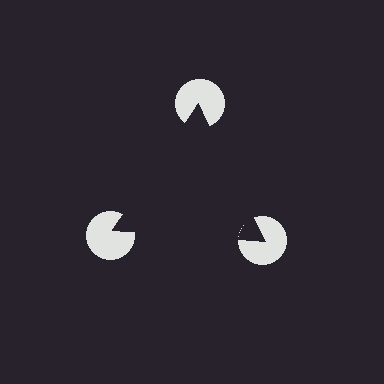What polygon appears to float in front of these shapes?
An illusory triangle — its edges are inferred from the aligned wedge cuts in the pac-man discs, not physically drawn.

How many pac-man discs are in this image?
There are 3 — one at each vertex of the illusory triangle.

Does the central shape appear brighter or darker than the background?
It typically appears slightly darker than the background, even though no actual brightness change is drawn.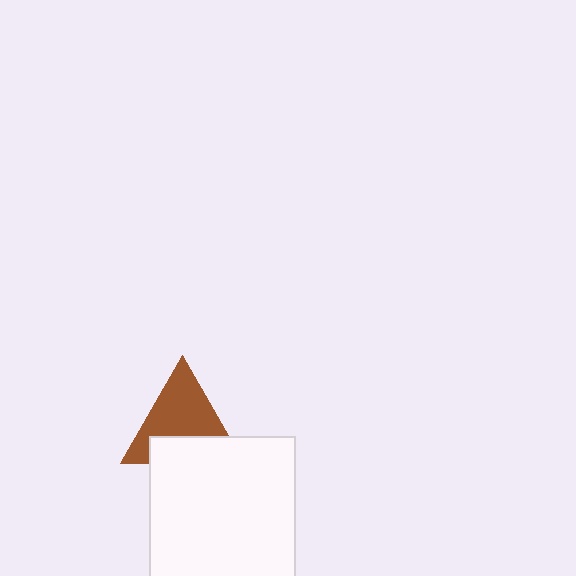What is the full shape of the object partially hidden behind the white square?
The partially hidden object is a brown triangle.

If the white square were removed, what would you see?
You would see the complete brown triangle.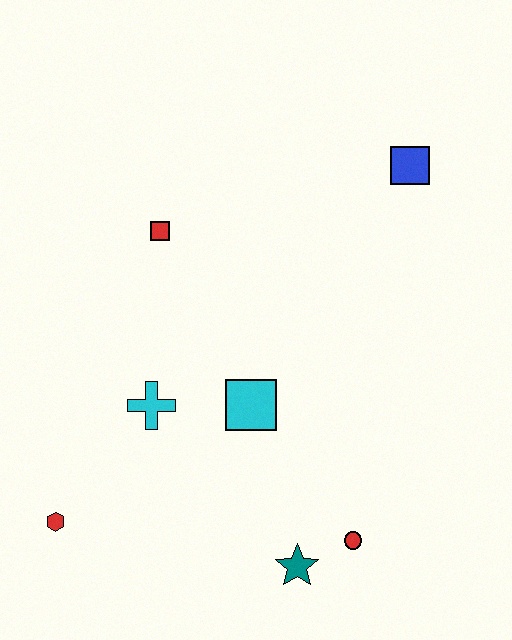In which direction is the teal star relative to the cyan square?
The teal star is below the cyan square.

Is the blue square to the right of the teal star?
Yes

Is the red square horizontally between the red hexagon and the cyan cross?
No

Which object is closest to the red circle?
The teal star is closest to the red circle.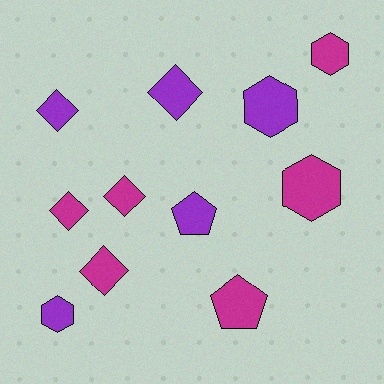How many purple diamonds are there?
There are 2 purple diamonds.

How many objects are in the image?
There are 11 objects.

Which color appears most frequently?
Magenta, with 6 objects.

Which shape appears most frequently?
Diamond, with 5 objects.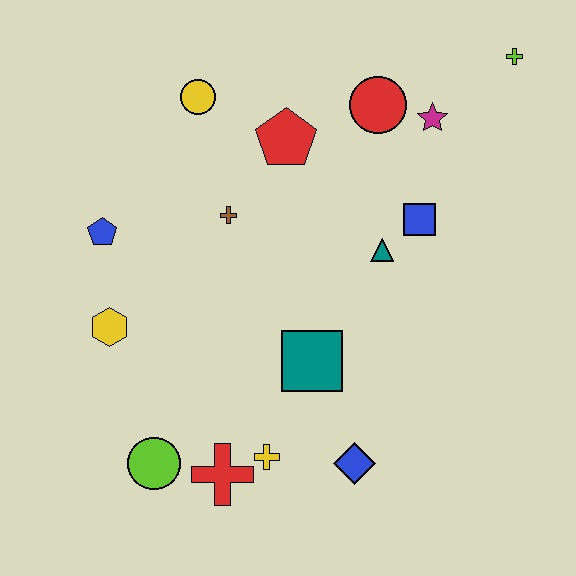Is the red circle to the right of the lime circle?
Yes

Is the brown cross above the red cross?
Yes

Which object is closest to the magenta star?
The red circle is closest to the magenta star.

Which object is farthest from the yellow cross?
The lime cross is farthest from the yellow cross.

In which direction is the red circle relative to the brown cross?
The red circle is to the right of the brown cross.